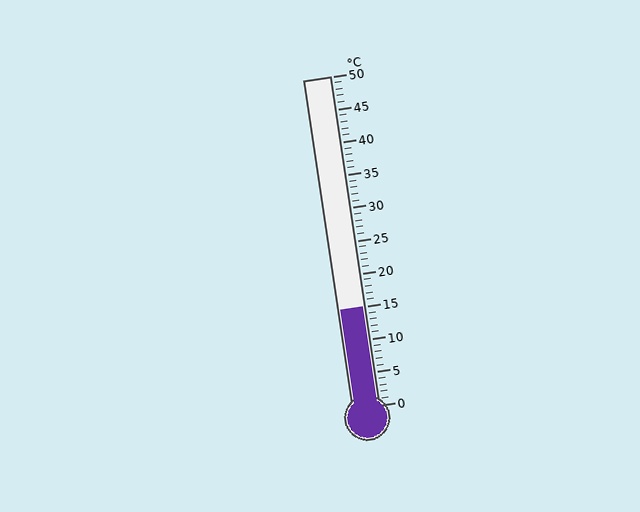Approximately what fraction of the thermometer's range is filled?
The thermometer is filled to approximately 30% of its range.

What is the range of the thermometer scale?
The thermometer scale ranges from 0°C to 50°C.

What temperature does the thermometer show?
The thermometer shows approximately 15°C.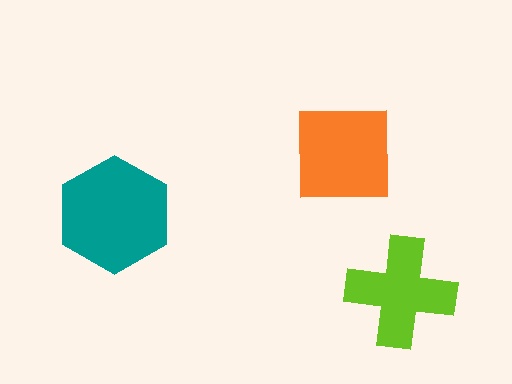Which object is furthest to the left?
The teal hexagon is leftmost.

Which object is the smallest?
The lime cross.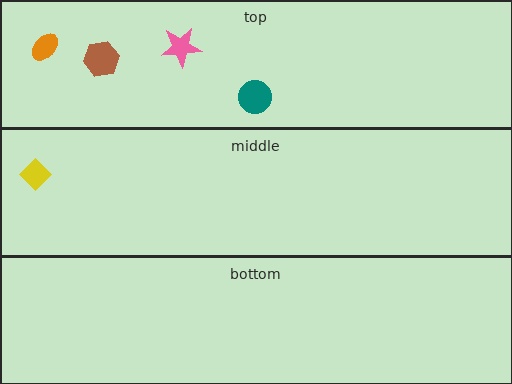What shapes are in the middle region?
The yellow diamond.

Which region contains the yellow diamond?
The middle region.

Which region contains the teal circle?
The top region.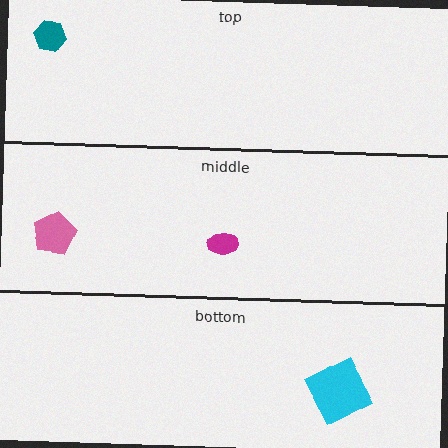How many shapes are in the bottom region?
1.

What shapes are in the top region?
The teal hexagon.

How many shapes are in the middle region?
2.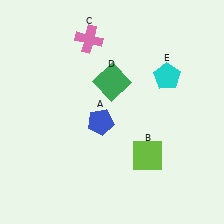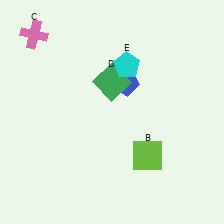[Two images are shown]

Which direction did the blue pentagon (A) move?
The blue pentagon (A) moved up.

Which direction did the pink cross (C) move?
The pink cross (C) moved left.